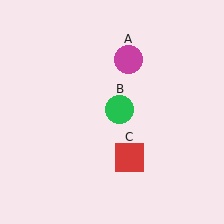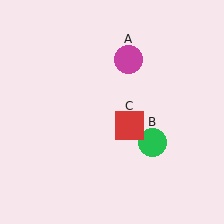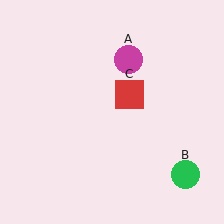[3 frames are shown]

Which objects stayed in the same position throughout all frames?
Magenta circle (object A) remained stationary.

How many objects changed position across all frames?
2 objects changed position: green circle (object B), red square (object C).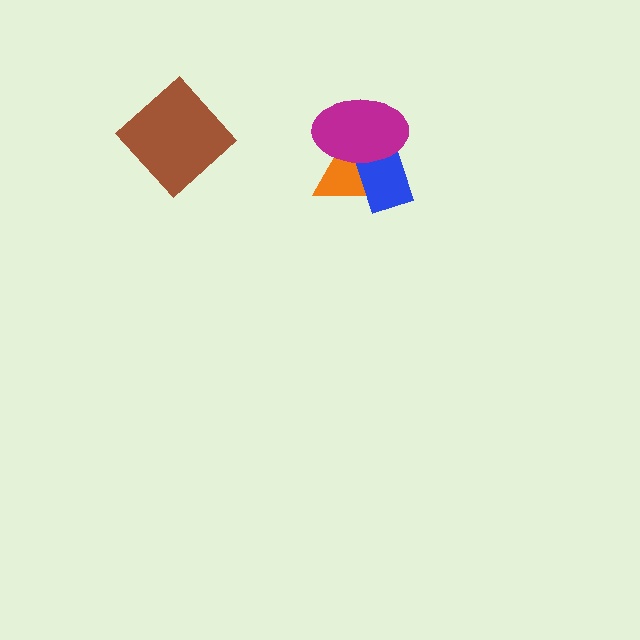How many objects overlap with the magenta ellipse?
2 objects overlap with the magenta ellipse.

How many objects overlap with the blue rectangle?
2 objects overlap with the blue rectangle.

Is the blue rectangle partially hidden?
Yes, it is partially covered by another shape.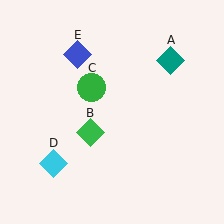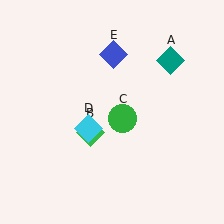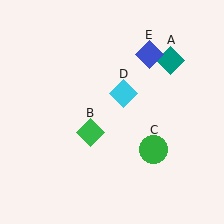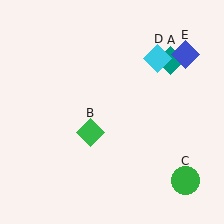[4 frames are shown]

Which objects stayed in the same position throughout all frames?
Teal diamond (object A) and green diamond (object B) remained stationary.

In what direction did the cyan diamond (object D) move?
The cyan diamond (object D) moved up and to the right.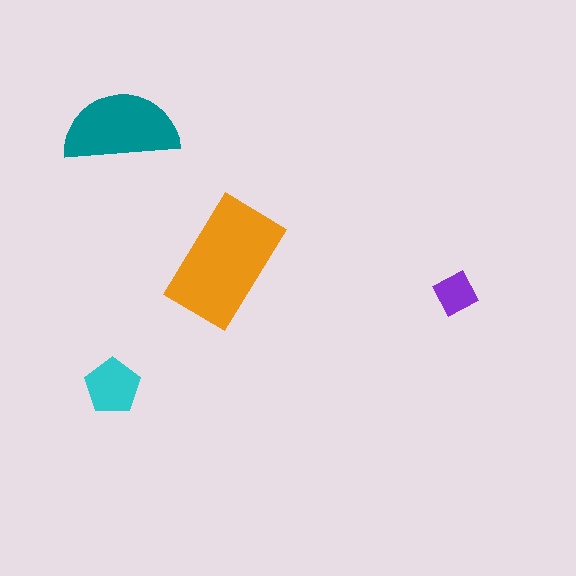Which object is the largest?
The orange rectangle.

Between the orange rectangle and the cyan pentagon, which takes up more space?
The orange rectangle.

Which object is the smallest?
The purple diamond.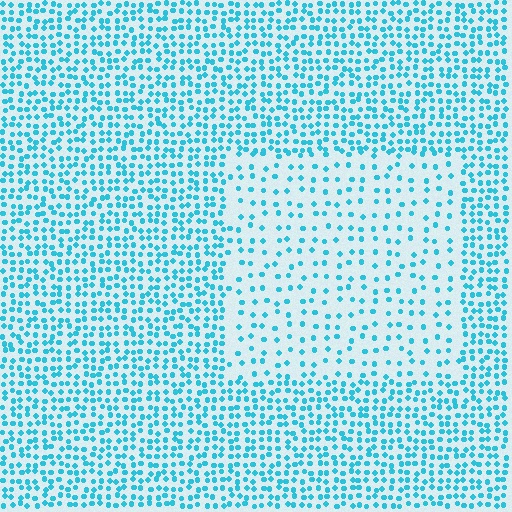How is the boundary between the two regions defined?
The boundary is defined by a change in element density (approximately 2.3x ratio). All elements are the same color, size, and shape.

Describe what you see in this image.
The image contains small cyan elements arranged at two different densities. A rectangle-shaped region is visible where the elements are less densely packed than the surrounding area.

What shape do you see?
I see a rectangle.